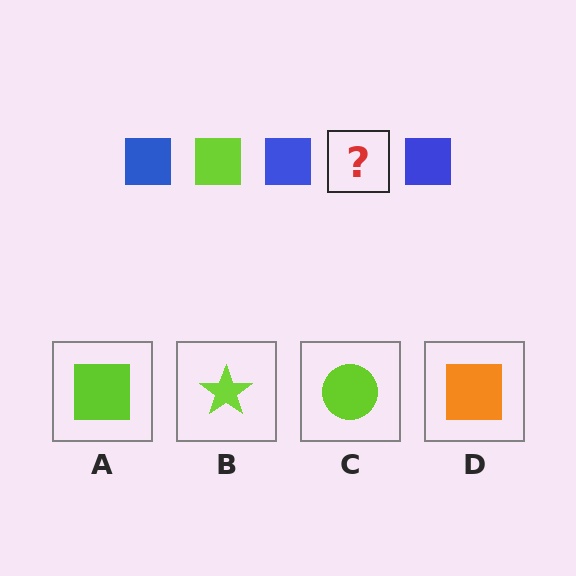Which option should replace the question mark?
Option A.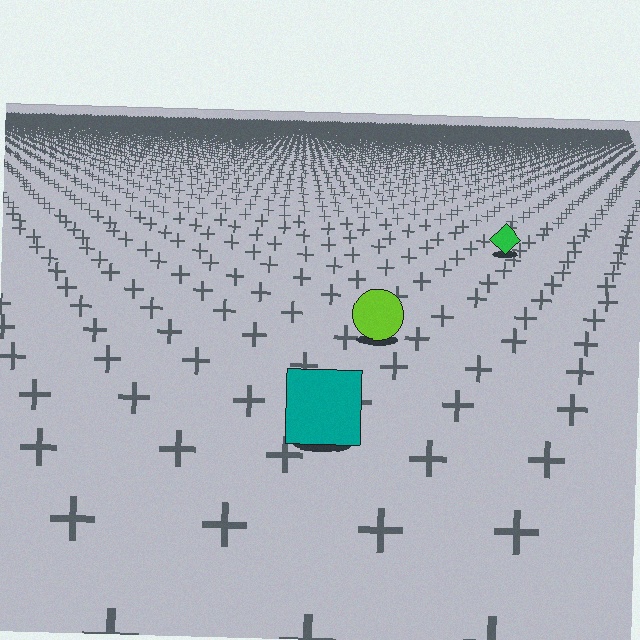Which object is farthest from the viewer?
The green diamond is farthest from the viewer. It appears smaller and the ground texture around it is denser.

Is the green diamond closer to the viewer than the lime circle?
No. The lime circle is closer — you can tell from the texture gradient: the ground texture is coarser near it.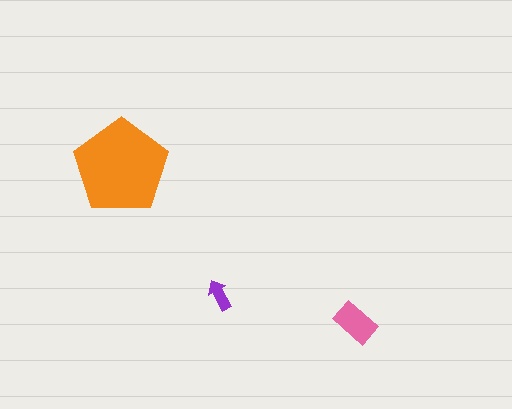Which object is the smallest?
The purple arrow.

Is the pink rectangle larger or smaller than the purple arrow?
Larger.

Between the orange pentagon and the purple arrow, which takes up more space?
The orange pentagon.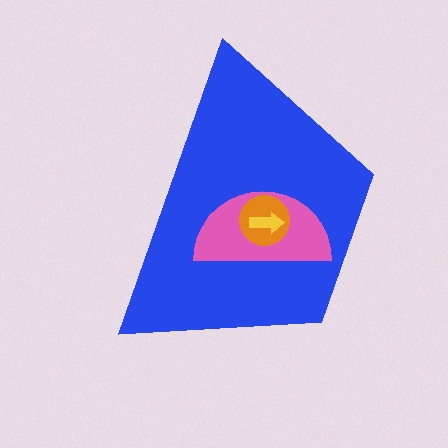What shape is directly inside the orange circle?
The yellow arrow.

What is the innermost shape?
The yellow arrow.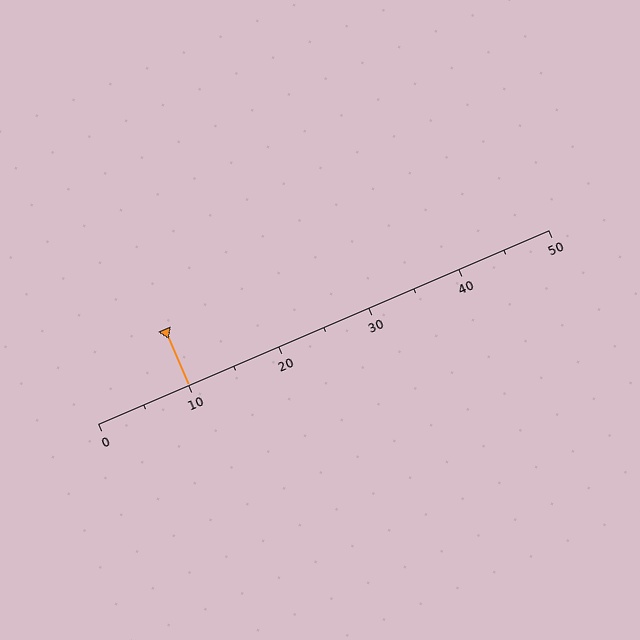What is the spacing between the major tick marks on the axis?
The major ticks are spaced 10 apart.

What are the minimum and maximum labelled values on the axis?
The axis runs from 0 to 50.